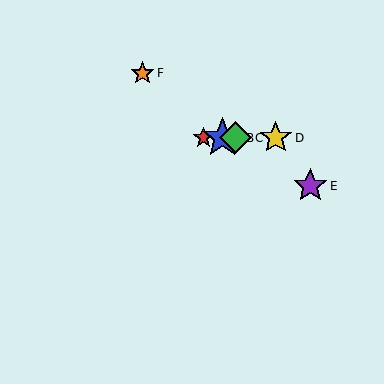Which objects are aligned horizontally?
Objects A, B, C, D are aligned horizontally.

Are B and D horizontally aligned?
Yes, both are at y≈138.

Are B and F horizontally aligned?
No, B is at y≈138 and F is at y≈73.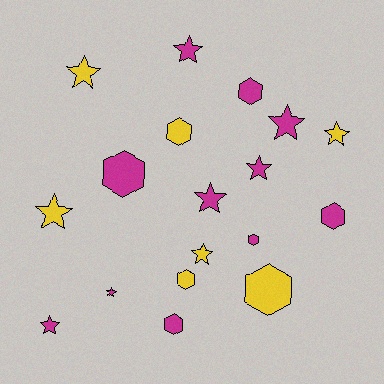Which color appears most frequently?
Magenta, with 11 objects.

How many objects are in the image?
There are 18 objects.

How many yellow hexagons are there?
There are 3 yellow hexagons.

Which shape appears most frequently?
Star, with 10 objects.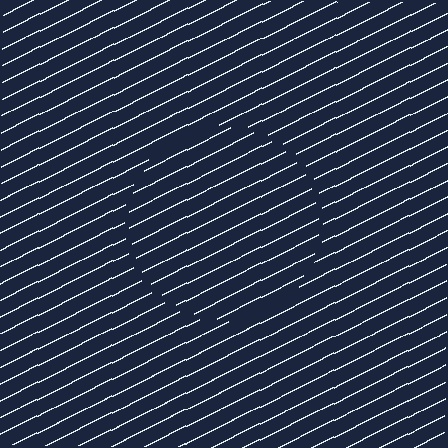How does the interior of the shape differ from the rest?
The interior of the shape contains the same grating, shifted by half a period — the contour is defined by the phase discontinuity where line-ends from the inner and outer gratings abut.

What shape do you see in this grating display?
An illusory circle. The interior of the shape contains the same grating, shifted by half a period — the contour is defined by the phase discontinuity where line-ends from the inner and outer gratings abut.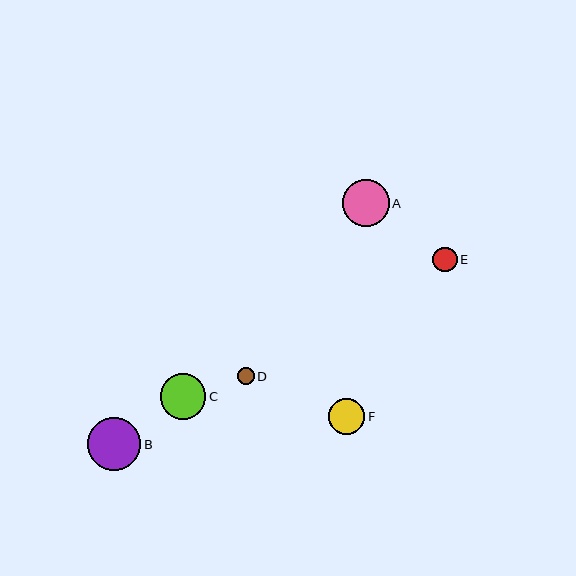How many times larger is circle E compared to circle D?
Circle E is approximately 1.5 times the size of circle D.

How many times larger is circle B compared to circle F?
Circle B is approximately 1.5 times the size of circle F.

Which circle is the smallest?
Circle D is the smallest with a size of approximately 17 pixels.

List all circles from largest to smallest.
From largest to smallest: B, A, C, F, E, D.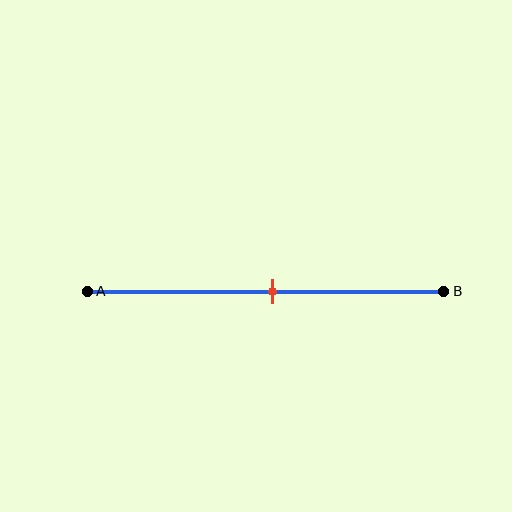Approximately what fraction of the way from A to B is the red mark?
The red mark is approximately 50% of the way from A to B.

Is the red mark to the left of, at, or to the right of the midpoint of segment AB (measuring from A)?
The red mark is approximately at the midpoint of segment AB.